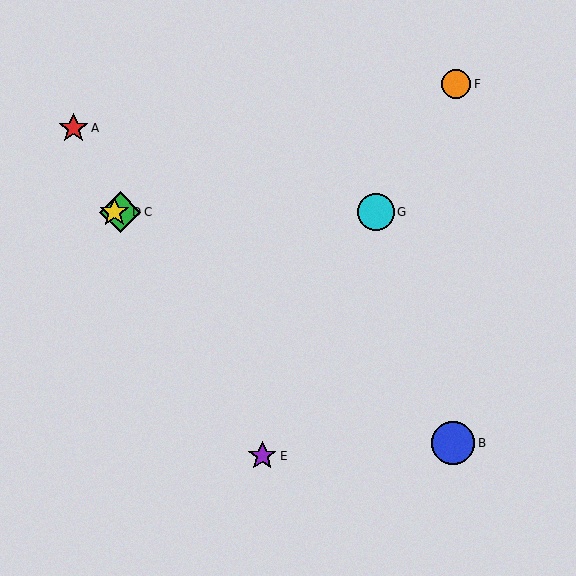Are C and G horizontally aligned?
Yes, both are at y≈212.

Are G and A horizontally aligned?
No, G is at y≈212 and A is at y≈128.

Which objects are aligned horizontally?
Objects C, D, G are aligned horizontally.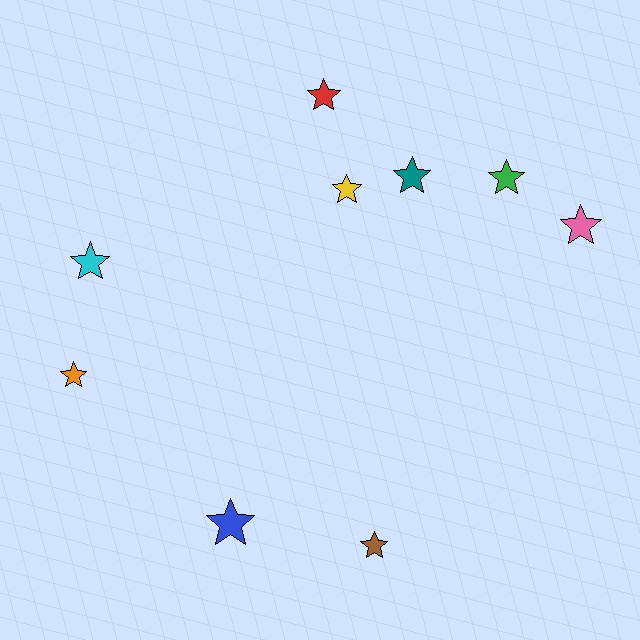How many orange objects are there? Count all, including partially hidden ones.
There is 1 orange object.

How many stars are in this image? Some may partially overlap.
There are 9 stars.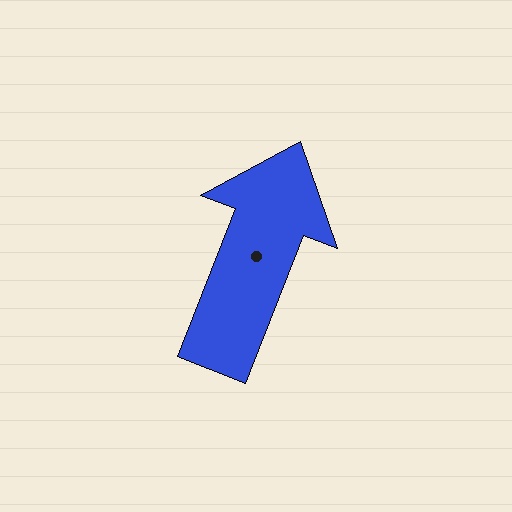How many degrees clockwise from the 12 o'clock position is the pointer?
Approximately 21 degrees.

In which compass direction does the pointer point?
North.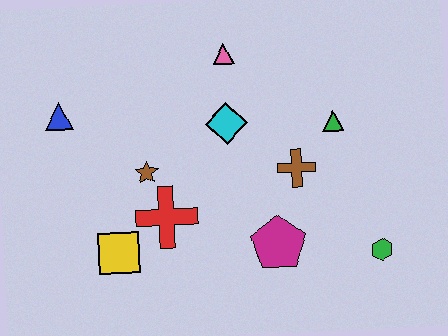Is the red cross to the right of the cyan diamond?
No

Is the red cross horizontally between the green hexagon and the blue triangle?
Yes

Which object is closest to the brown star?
The red cross is closest to the brown star.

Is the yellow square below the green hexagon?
No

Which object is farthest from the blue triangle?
The green hexagon is farthest from the blue triangle.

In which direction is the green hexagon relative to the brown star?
The green hexagon is to the right of the brown star.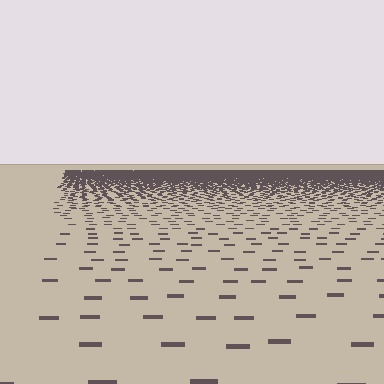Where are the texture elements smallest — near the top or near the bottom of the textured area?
Near the top.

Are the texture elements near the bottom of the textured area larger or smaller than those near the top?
Larger. Near the bottom, elements are closer to the viewer and appear at a bigger on-screen size.